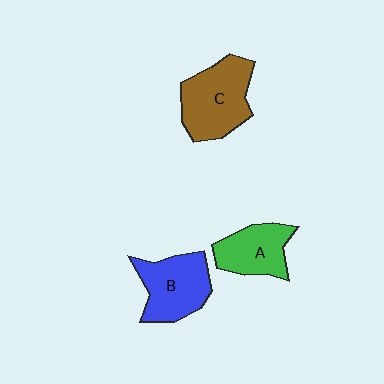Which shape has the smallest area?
Shape A (green).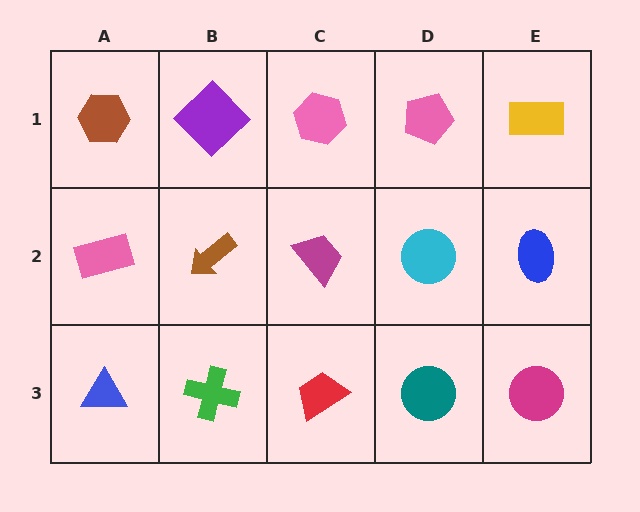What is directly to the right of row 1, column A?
A purple diamond.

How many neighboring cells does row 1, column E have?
2.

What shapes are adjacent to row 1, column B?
A brown arrow (row 2, column B), a brown hexagon (row 1, column A), a pink hexagon (row 1, column C).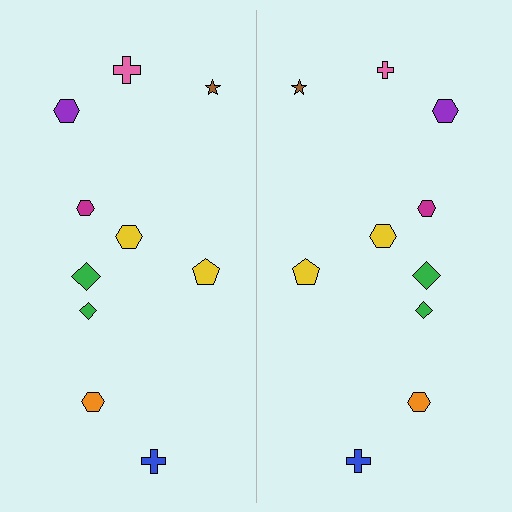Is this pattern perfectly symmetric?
No, the pattern is not perfectly symmetric. The pink cross on the right side has a different size than its mirror counterpart.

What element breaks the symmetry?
The pink cross on the right side has a different size than its mirror counterpart.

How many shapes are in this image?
There are 20 shapes in this image.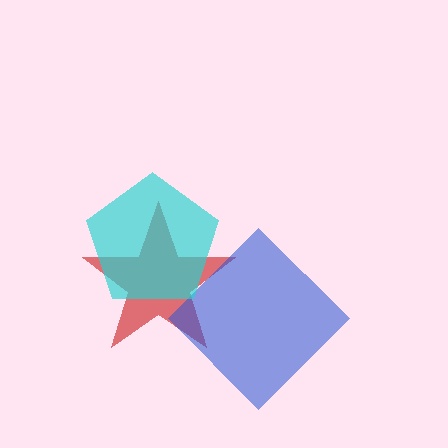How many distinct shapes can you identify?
There are 3 distinct shapes: a red star, a blue diamond, a cyan pentagon.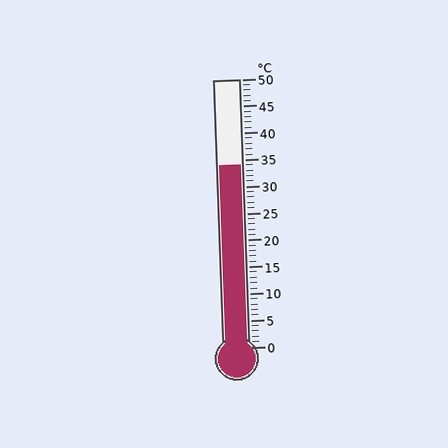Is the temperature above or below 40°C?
The temperature is below 40°C.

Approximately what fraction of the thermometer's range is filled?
The thermometer is filled to approximately 70% of its range.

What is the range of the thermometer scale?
The thermometer scale ranges from 0°C to 50°C.